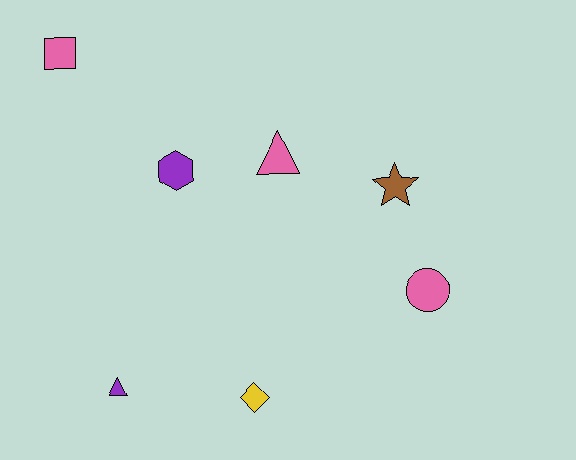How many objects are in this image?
There are 7 objects.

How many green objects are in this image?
There are no green objects.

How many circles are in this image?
There is 1 circle.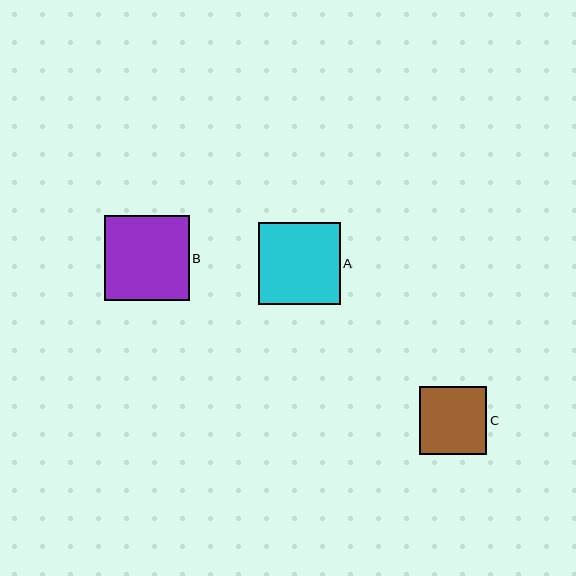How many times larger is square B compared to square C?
Square B is approximately 1.3 times the size of square C.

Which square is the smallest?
Square C is the smallest with a size of approximately 67 pixels.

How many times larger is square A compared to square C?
Square A is approximately 1.2 times the size of square C.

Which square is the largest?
Square B is the largest with a size of approximately 85 pixels.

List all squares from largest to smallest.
From largest to smallest: B, A, C.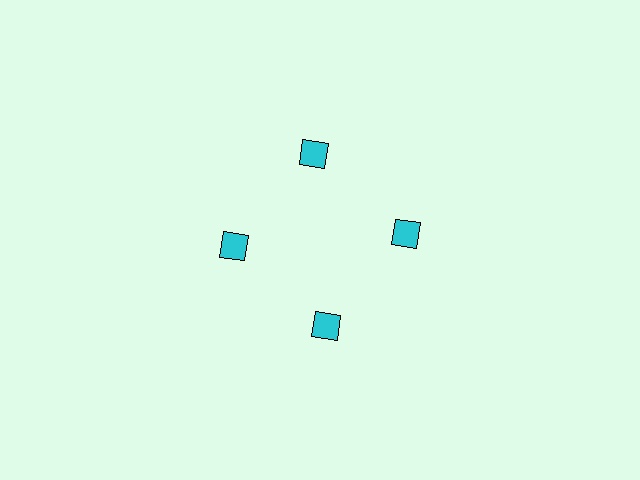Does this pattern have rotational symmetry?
Yes, this pattern has 4-fold rotational symmetry. It looks the same after rotating 90 degrees around the center.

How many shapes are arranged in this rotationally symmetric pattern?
There are 4 shapes, arranged in 4 groups of 1.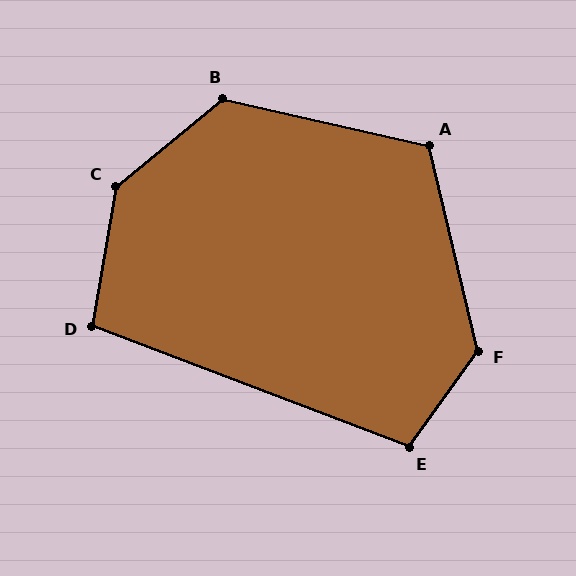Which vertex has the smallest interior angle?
D, at approximately 101 degrees.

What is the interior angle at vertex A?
Approximately 116 degrees (obtuse).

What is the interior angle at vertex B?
Approximately 128 degrees (obtuse).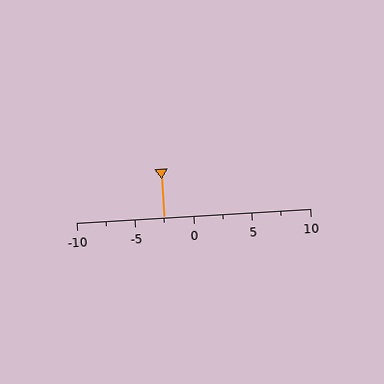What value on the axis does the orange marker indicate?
The marker indicates approximately -2.5.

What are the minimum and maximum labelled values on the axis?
The axis runs from -10 to 10.